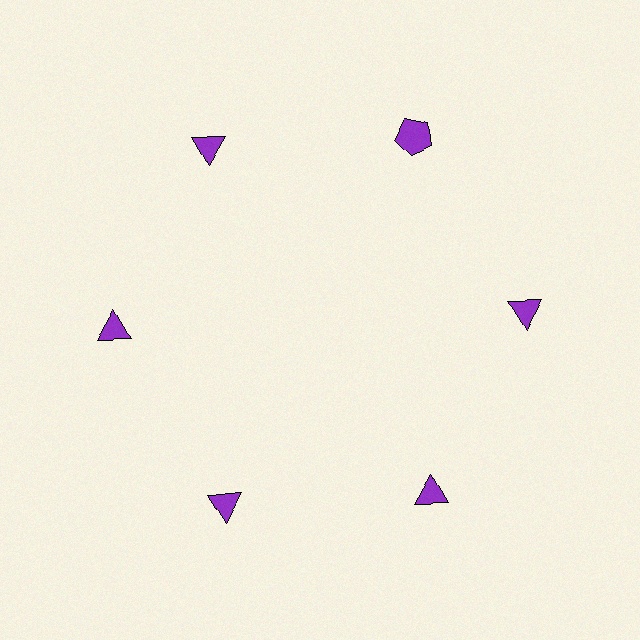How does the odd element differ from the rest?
It has a different shape: pentagon instead of triangle.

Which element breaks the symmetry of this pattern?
The purple pentagon at roughly the 1 o'clock position breaks the symmetry. All other shapes are purple triangles.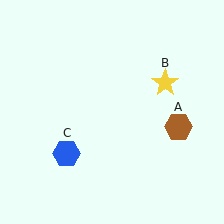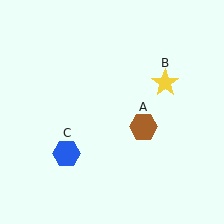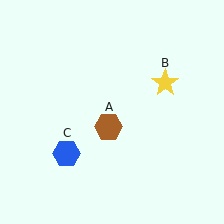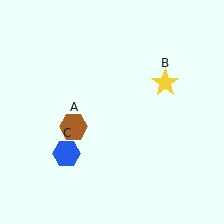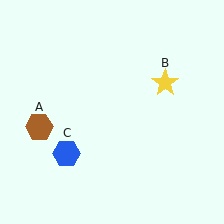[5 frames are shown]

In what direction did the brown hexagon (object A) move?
The brown hexagon (object A) moved left.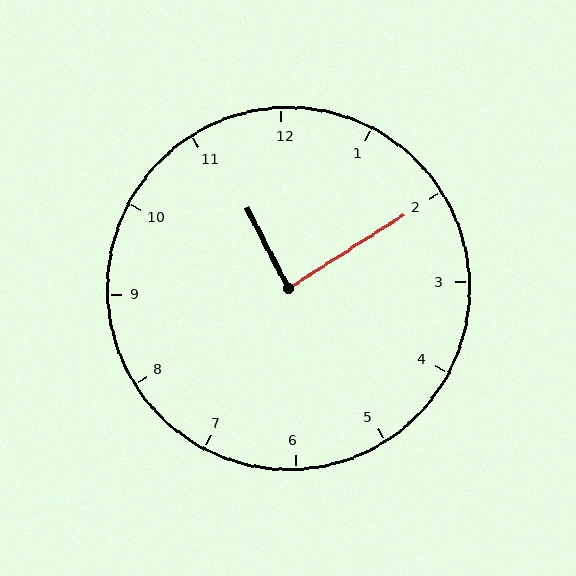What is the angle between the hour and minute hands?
Approximately 85 degrees.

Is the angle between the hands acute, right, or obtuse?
It is right.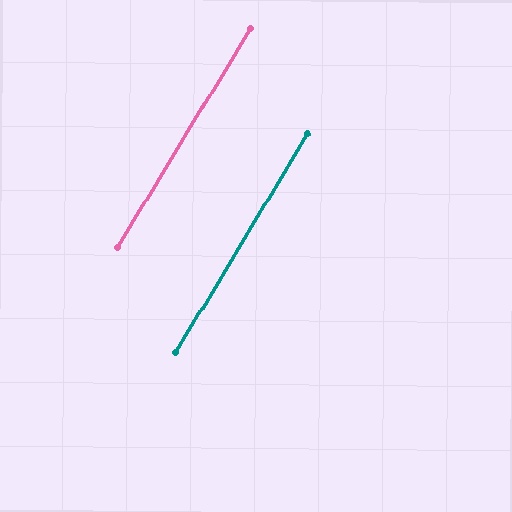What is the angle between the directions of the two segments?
Approximately 0 degrees.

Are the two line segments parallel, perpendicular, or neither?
Parallel — their directions differ by only 0.2°.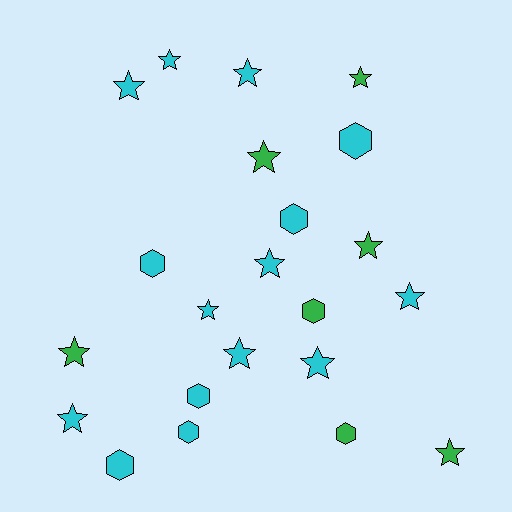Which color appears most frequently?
Cyan, with 15 objects.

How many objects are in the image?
There are 22 objects.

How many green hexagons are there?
There are 2 green hexagons.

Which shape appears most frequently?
Star, with 14 objects.